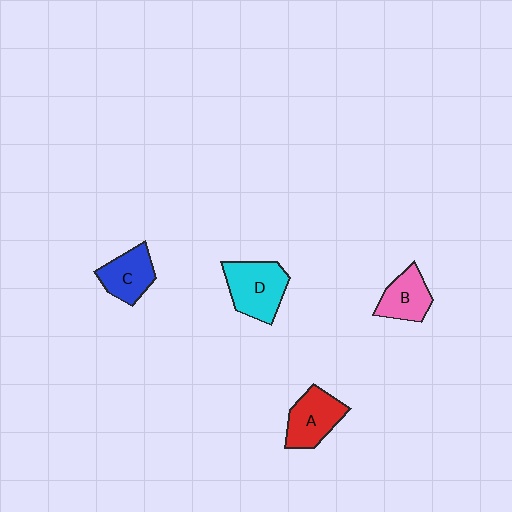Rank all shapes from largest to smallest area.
From largest to smallest: D (cyan), A (red), C (blue), B (pink).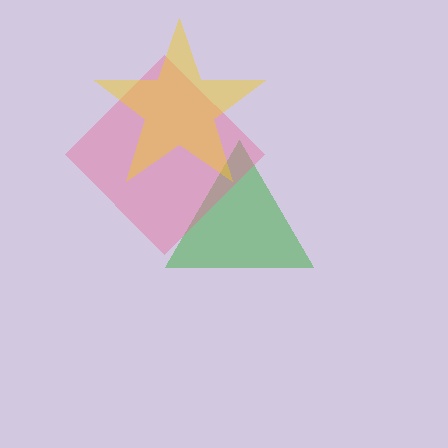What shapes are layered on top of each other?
The layered shapes are: a green triangle, a pink diamond, a yellow star.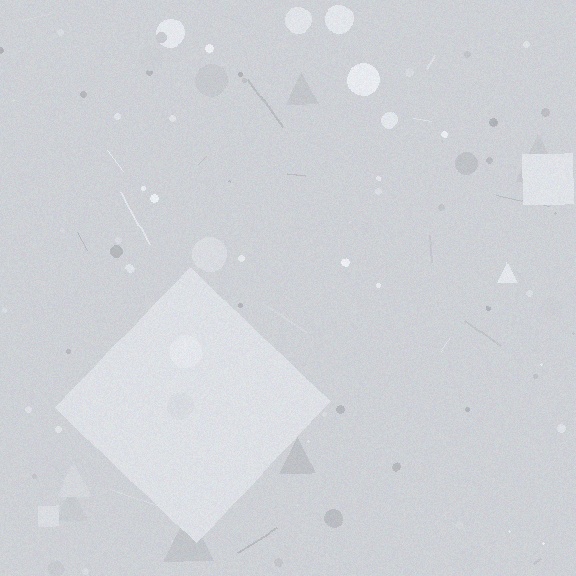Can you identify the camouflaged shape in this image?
The camouflaged shape is a diamond.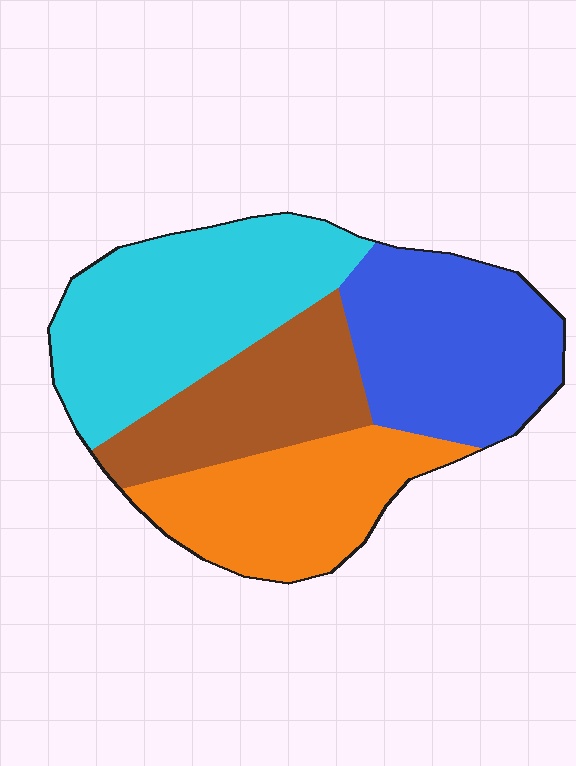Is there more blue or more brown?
Blue.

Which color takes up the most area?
Cyan, at roughly 30%.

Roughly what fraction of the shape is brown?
Brown covers around 20% of the shape.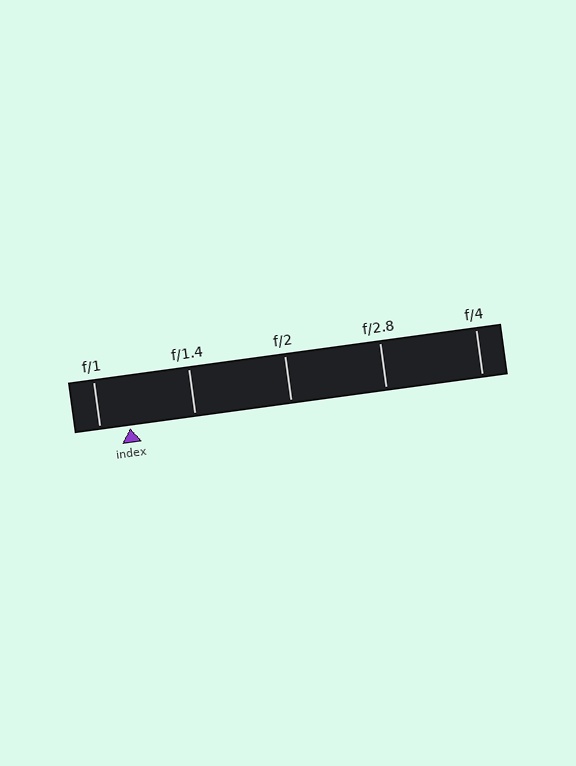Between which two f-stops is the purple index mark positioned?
The index mark is between f/1 and f/1.4.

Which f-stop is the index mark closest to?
The index mark is closest to f/1.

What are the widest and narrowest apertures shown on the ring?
The widest aperture shown is f/1 and the narrowest is f/4.